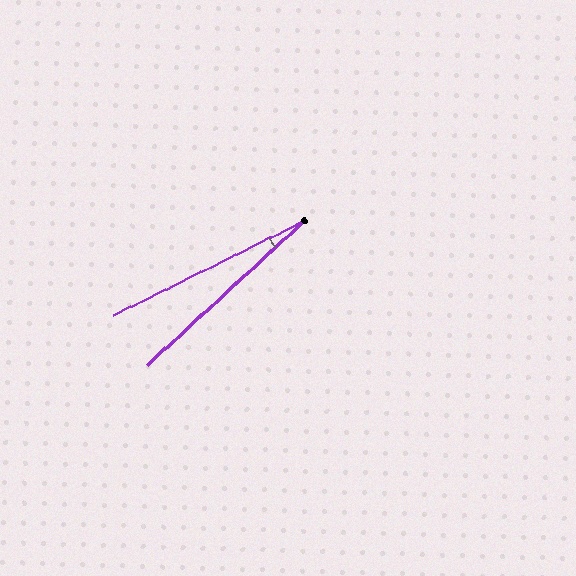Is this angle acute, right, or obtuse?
It is acute.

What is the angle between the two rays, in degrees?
Approximately 16 degrees.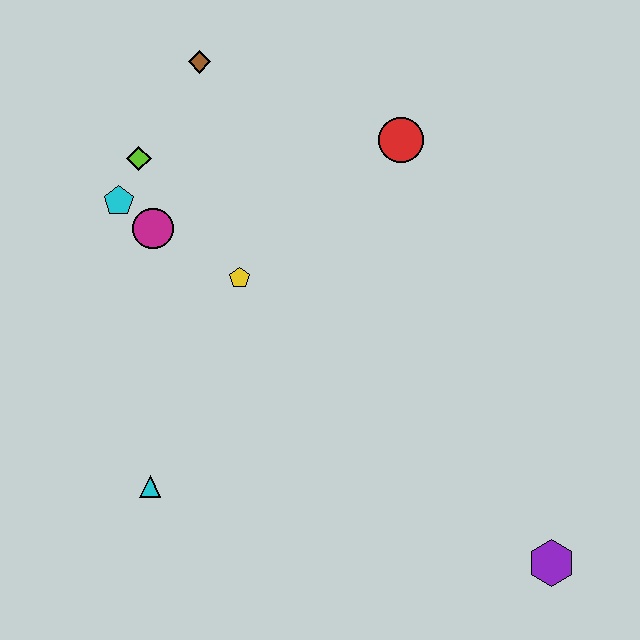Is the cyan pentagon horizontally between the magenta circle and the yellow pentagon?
No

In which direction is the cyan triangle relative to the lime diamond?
The cyan triangle is below the lime diamond.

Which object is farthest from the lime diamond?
The purple hexagon is farthest from the lime diamond.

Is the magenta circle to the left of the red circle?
Yes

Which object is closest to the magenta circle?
The cyan pentagon is closest to the magenta circle.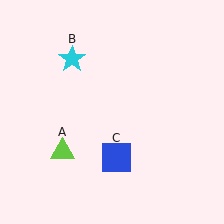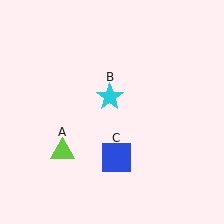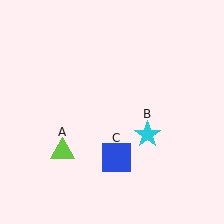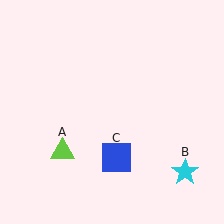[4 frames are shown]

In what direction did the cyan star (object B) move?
The cyan star (object B) moved down and to the right.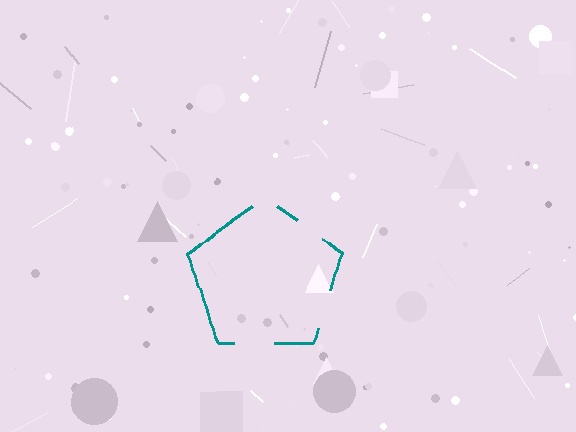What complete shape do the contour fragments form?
The contour fragments form a pentagon.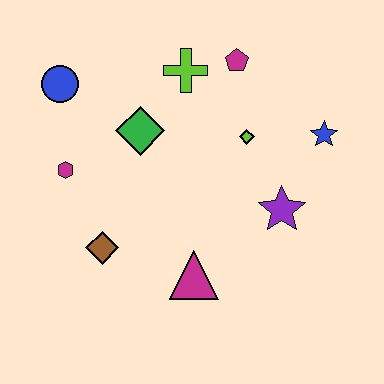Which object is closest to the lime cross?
The magenta pentagon is closest to the lime cross.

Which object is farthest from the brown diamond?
The blue star is farthest from the brown diamond.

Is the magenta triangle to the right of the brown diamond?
Yes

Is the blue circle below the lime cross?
Yes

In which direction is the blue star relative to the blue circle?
The blue star is to the right of the blue circle.